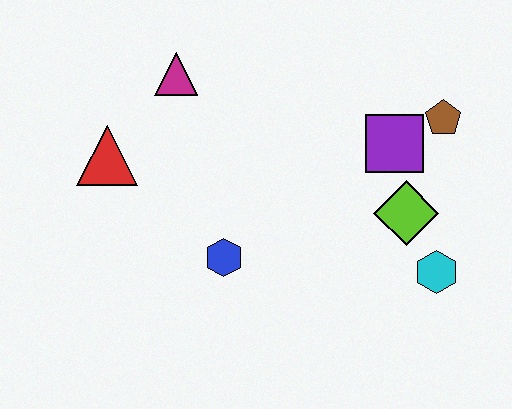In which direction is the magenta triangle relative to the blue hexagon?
The magenta triangle is above the blue hexagon.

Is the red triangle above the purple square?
No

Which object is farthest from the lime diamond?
The red triangle is farthest from the lime diamond.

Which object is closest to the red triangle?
The magenta triangle is closest to the red triangle.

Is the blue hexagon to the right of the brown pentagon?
No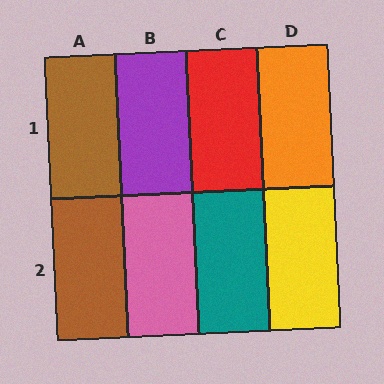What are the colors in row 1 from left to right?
Brown, purple, red, orange.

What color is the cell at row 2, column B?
Pink.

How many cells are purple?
1 cell is purple.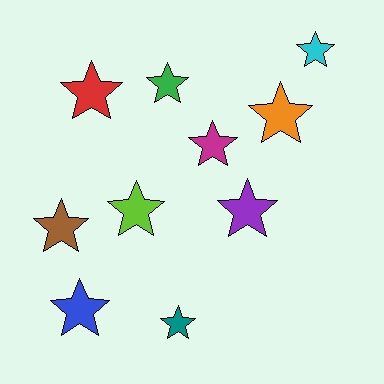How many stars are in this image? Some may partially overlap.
There are 10 stars.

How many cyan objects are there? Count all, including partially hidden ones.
There is 1 cyan object.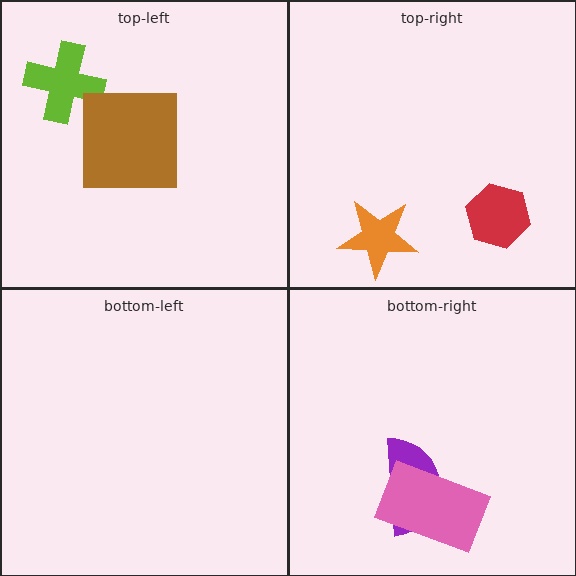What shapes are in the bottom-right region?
The purple semicircle, the pink rectangle.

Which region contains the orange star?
The top-right region.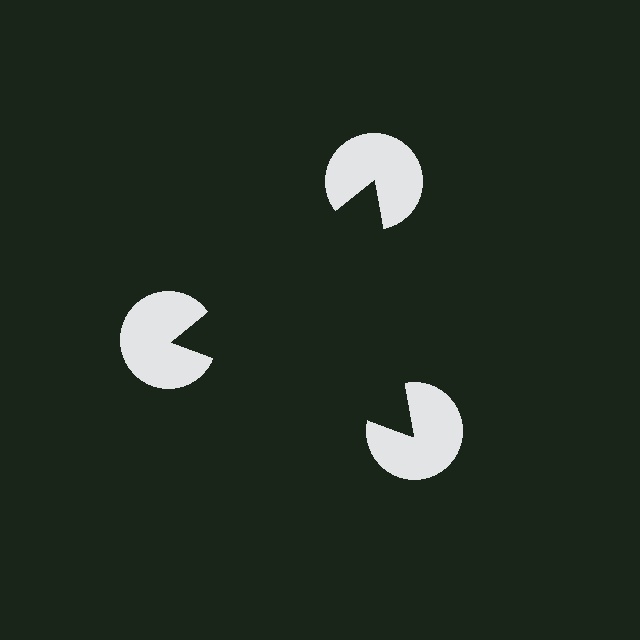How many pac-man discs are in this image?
There are 3 — one at each vertex of the illusory triangle.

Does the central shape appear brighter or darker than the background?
It typically appears slightly darker than the background, even though no actual brightness change is drawn.